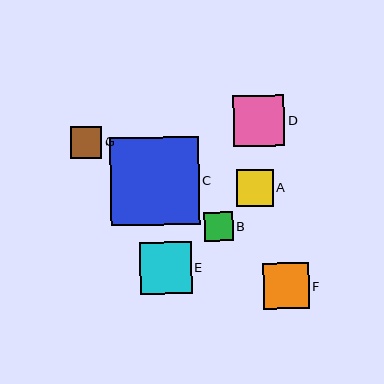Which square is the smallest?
Square B is the smallest with a size of approximately 29 pixels.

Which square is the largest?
Square C is the largest with a size of approximately 89 pixels.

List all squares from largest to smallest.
From largest to smallest: C, E, D, F, A, G, B.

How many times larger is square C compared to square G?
Square C is approximately 2.8 times the size of square G.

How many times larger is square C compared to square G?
Square C is approximately 2.8 times the size of square G.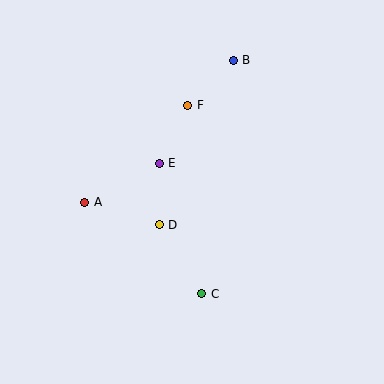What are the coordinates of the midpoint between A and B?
The midpoint between A and B is at (159, 131).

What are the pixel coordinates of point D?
Point D is at (159, 225).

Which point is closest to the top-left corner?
Point F is closest to the top-left corner.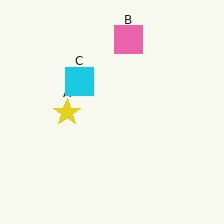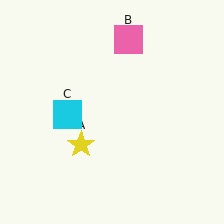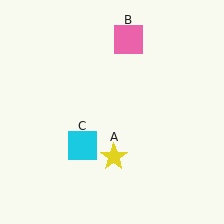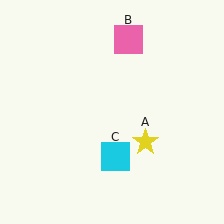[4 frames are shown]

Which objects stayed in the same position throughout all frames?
Pink square (object B) remained stationary.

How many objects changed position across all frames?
2 objects changed position: yellow star (object A), cyan square (object C).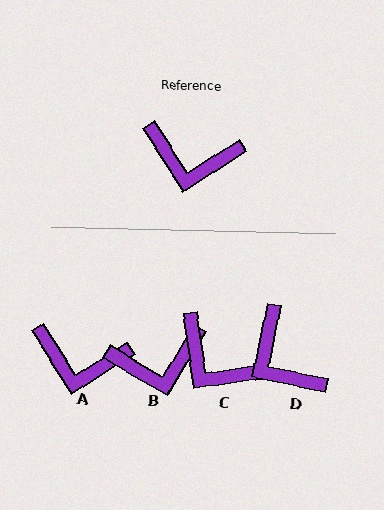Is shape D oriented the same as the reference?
No, it is off by about 44 degrees.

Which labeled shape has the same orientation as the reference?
A.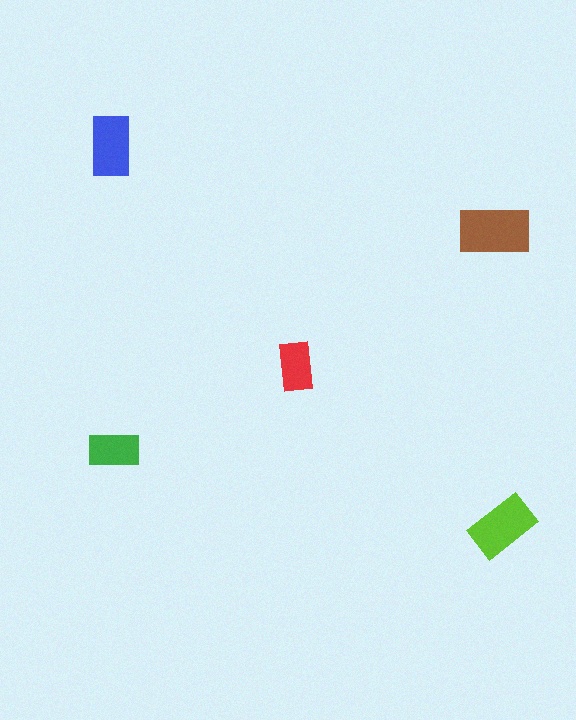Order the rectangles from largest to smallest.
the brown one, the lime one, the blue one, the green one, the red one.